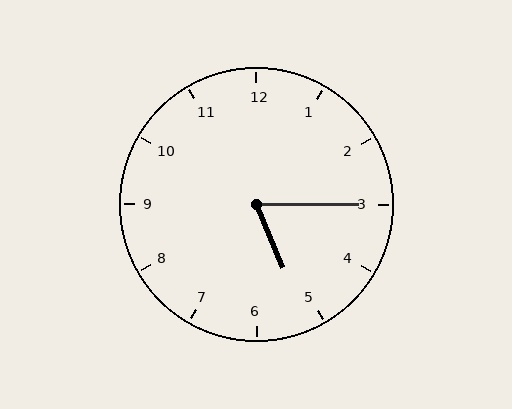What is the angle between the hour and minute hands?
Approximately 68 degrees.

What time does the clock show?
5:15.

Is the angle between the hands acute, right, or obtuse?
It is acute.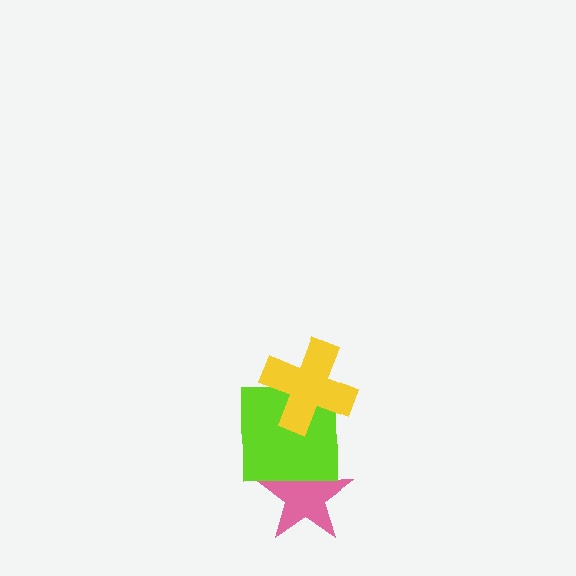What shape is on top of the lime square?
The yellow cross is on top of the lime square.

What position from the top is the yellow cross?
The yellow cross is 1st from the top.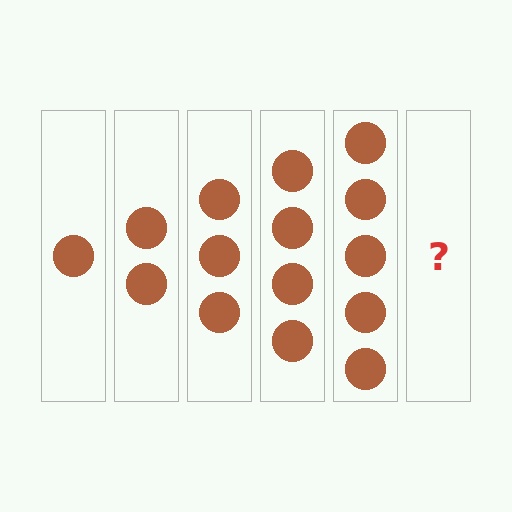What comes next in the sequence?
The next element should be 6 circles.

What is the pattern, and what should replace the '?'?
The pattern is that each step adds one more circle. The '?' should be 6 circles.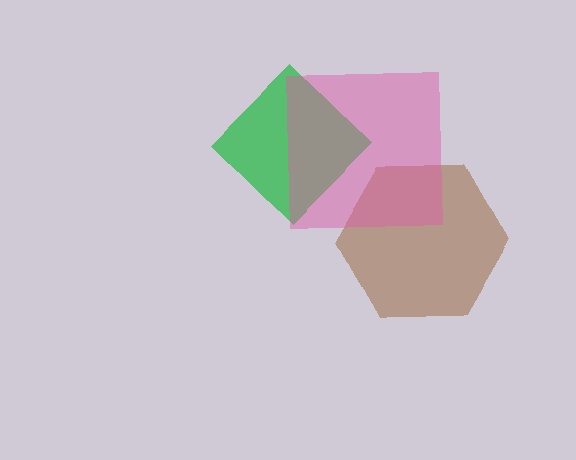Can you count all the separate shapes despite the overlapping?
Yes, there are 3 separate shapes.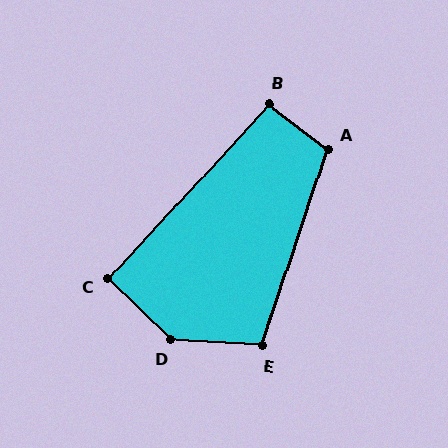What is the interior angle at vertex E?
Approximately 105 degrees (obtuse).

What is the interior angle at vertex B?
Approximately 95 degrees (obtuse).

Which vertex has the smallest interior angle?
C, at approximately 92 degrees.